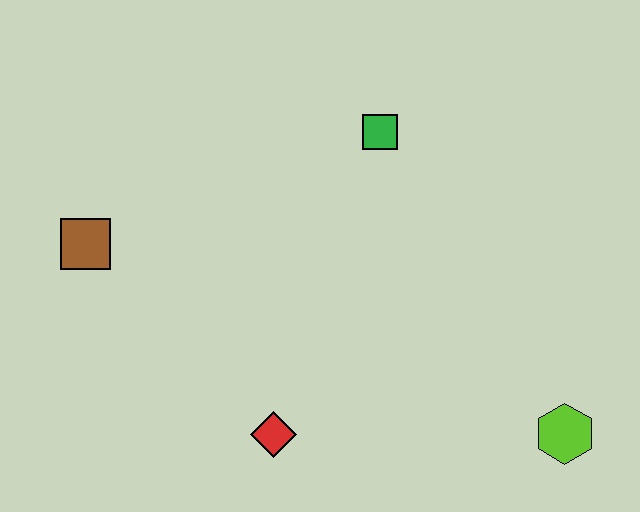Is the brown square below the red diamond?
No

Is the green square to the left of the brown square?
No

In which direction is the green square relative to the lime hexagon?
The green square is above the lime hexagon.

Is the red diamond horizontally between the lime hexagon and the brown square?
Yes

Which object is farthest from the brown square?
The lime hexagon is farthest from the brown square.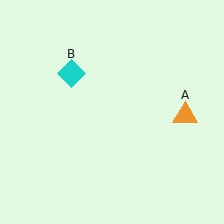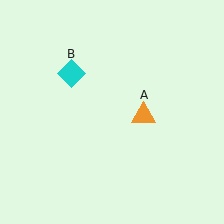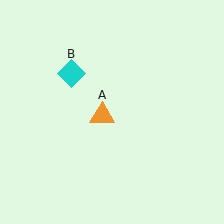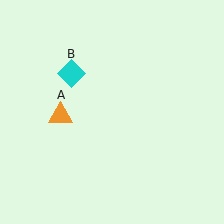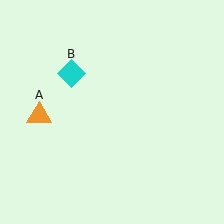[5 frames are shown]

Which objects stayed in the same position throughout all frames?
Cyan diamond (object B) remained stationary.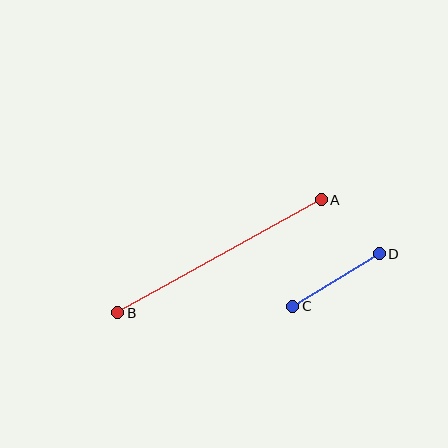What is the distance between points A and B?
The distance is approximately 233 pixels.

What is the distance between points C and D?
The distance is approximately 101 pixels.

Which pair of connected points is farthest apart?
Points A and B are farthest apart.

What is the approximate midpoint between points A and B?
The midpoint is at approximately (219, 256) pixels.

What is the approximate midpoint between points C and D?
The midpoint is at approximately (336, 280) pixels.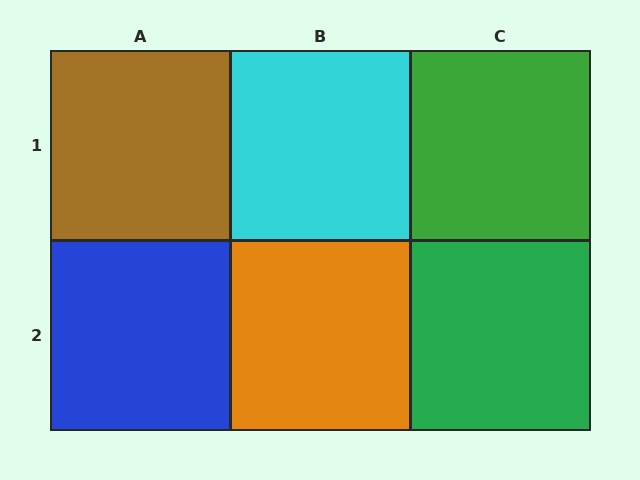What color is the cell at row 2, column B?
Orange.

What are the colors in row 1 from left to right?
Brown, cyan, green.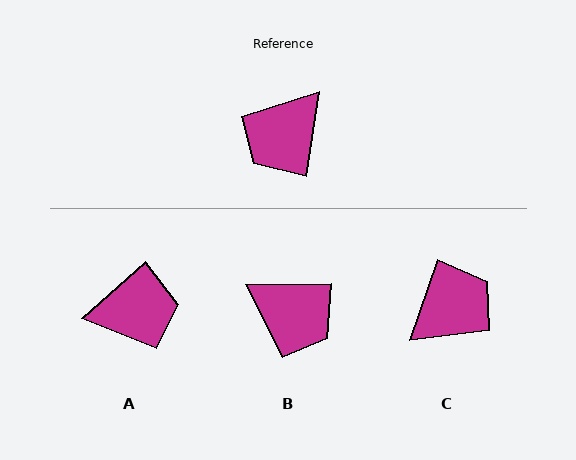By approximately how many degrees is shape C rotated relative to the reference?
Approximately 170 degrees counter-clockwise.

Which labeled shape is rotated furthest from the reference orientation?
C, about 170 degrees away.